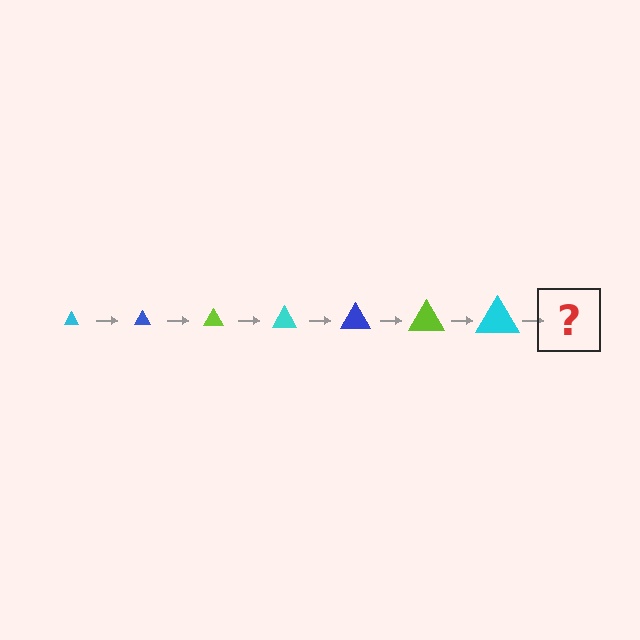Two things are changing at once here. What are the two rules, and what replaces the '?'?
The two rules are that the triangle grows larger each step and the color cycles through cyan, blue, and lime. The '?' should be a blue triangle, larger than the previous one.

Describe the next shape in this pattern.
It should be a blue triangle, larger than the previous one.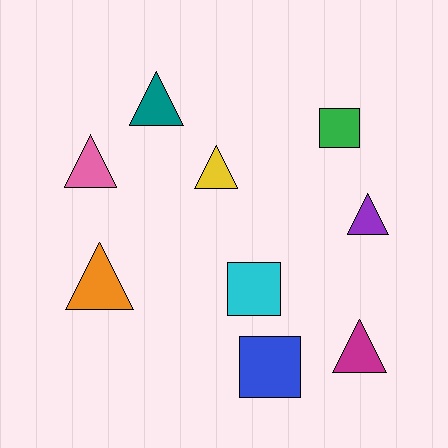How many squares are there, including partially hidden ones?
There are 3 squares.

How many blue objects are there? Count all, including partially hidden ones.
There is 1 blue object.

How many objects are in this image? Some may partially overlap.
There are 9 objects.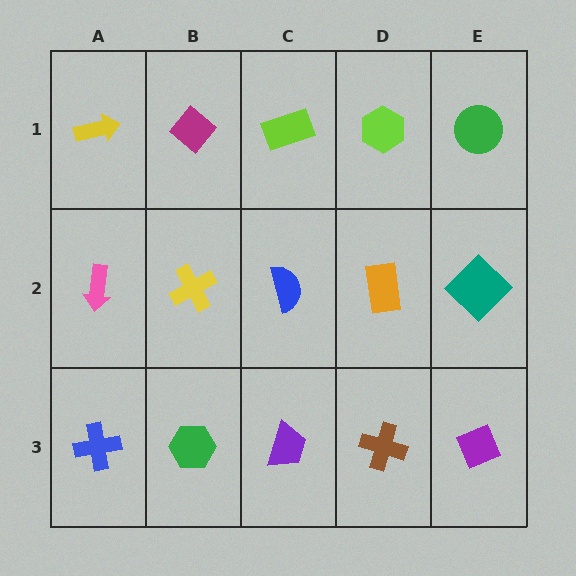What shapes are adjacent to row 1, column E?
A teal diamond (row 2, column E), a lime hexagon (row 1, column D).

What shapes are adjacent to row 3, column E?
A teal diamond (row 2, column E), a brown cross (row 3, column D).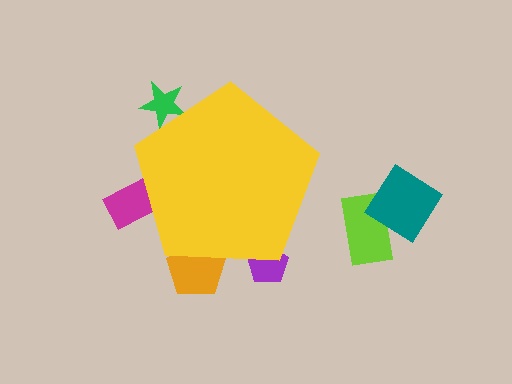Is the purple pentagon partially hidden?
Yes, the purple pentagon is partially hidden behind the yellow pentagon.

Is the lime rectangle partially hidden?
No, the lime rectangle is fully visible.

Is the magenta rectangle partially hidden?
Yes, the magenta rectangle is partially hidden behind the yellow pentagon.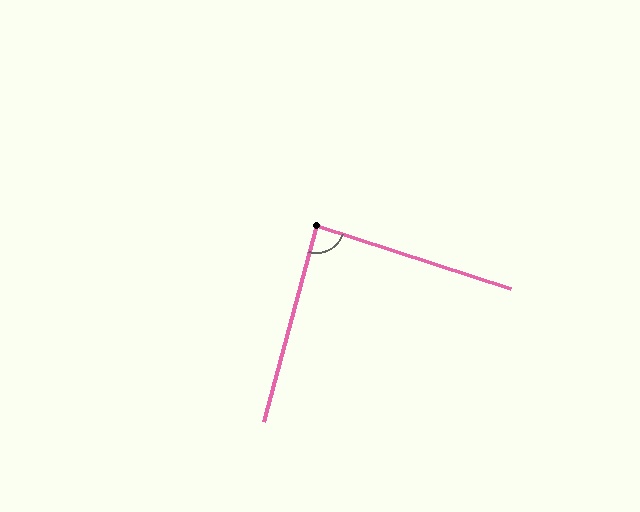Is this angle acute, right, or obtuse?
It is approximately a right angle.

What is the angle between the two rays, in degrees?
Approximately 87 degrees.